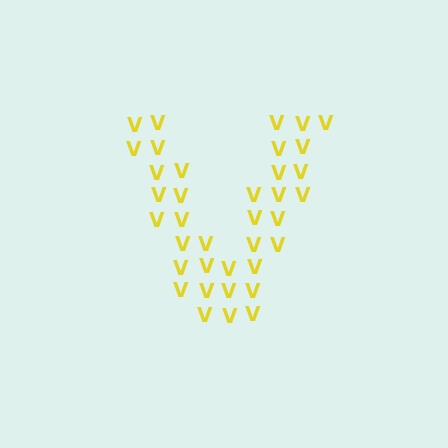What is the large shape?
The large shape is the letter V.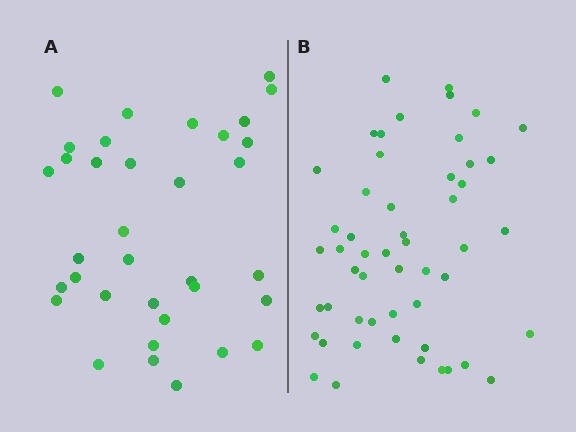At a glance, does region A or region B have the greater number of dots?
Region B (the right region) has more dots.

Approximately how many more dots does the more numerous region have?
Region B has approximately 15 more dots than region A.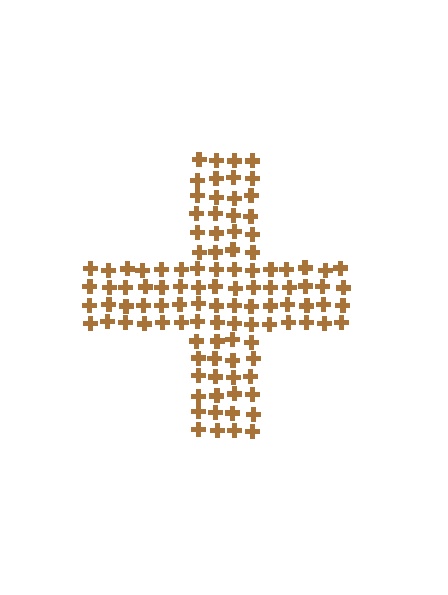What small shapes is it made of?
It is made of small crosses.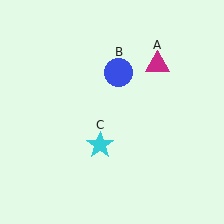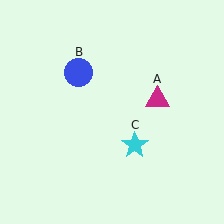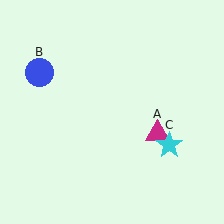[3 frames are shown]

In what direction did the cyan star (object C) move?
The cyan star (object C) moved right.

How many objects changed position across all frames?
3 objects changed position: magenta triangle (object A), blue circle (object B), cyan star (object C).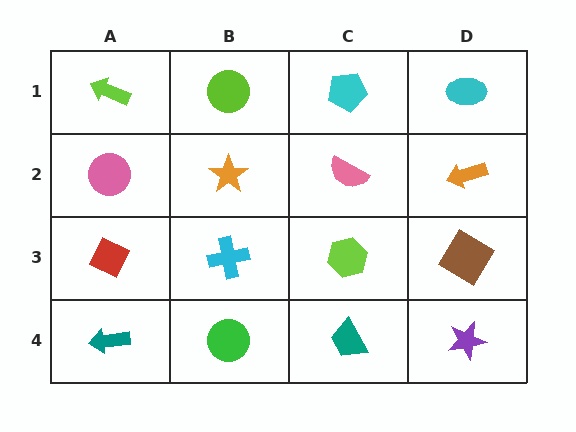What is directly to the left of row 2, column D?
A pink semicircle.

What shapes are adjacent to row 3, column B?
An orange star (row 2, column B), a green circle (row 4, column B), a red diamond (row 3, column A), a lime hexagon (row 3, column C).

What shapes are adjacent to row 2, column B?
A lime circle (row 1, column B), a cyan cross (row 3, column B), a pink circle (row 2, column A), a pink semicircle (row 2, column C).